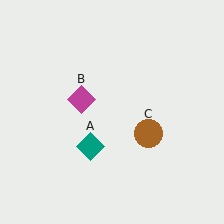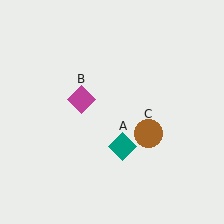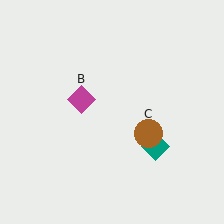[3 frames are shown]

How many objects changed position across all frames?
1 object changed position: teal diamond (object A).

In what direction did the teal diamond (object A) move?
The teal diamond (object A) moved right.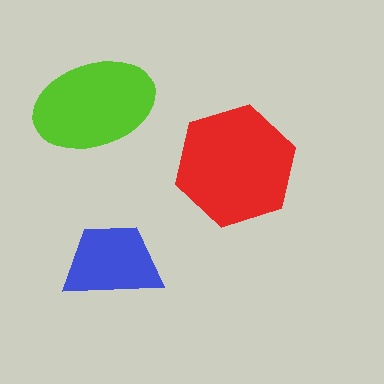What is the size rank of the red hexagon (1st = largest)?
1st.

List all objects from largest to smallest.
The red hexagon, the lime ellipse, the blue trapezoid.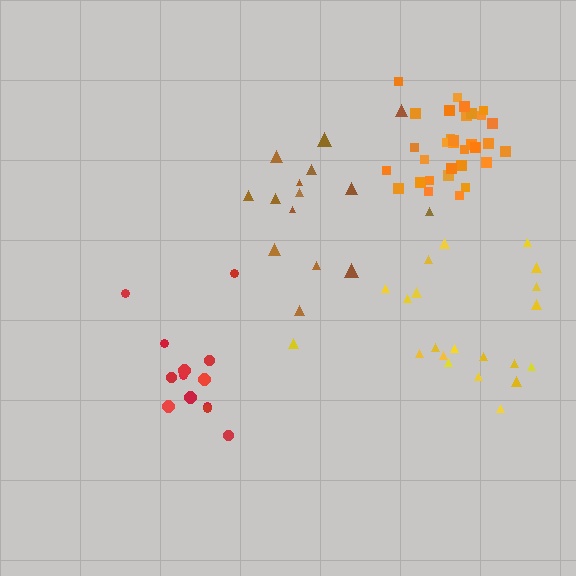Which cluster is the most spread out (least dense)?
Brown.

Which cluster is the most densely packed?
Orange.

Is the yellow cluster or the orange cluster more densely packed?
Orange.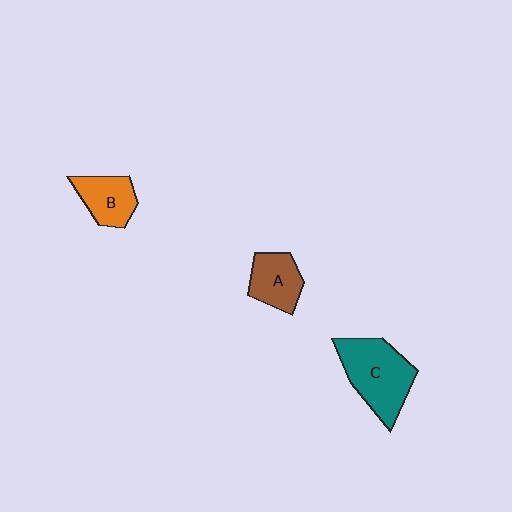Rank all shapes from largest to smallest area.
From largest to smallest: C (teal), A (brown), B (orange).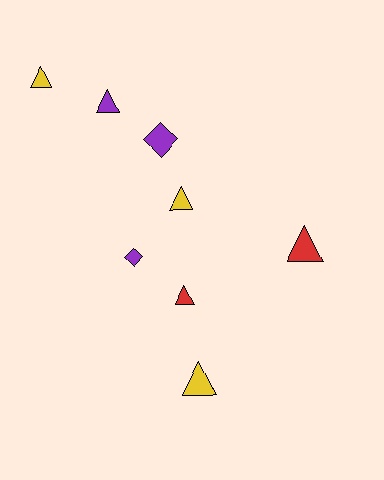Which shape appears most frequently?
Triangle, with 6 objects.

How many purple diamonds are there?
There are 2 purple diamonds.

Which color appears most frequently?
Purple, with 3 objects.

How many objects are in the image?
There are 8 objects.